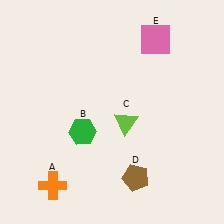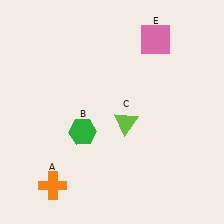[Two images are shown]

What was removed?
The brown pentagon (D) was removed in Image 2.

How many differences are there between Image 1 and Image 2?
There is 1 difference between the two images.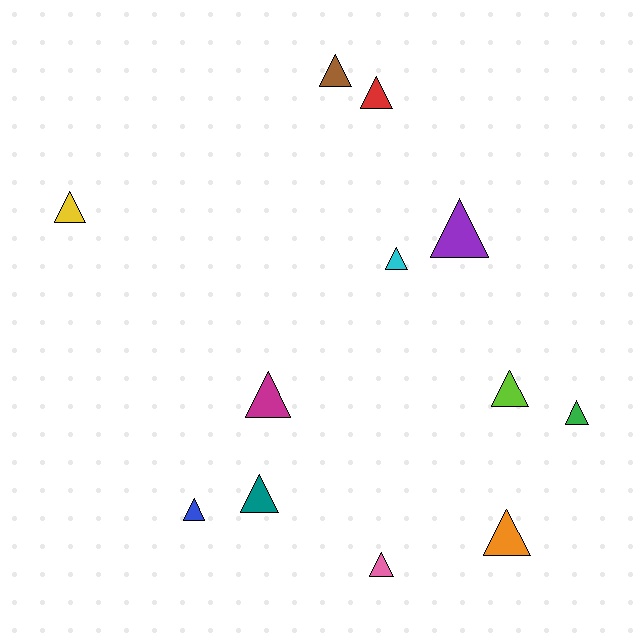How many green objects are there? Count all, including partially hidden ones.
There is 1 green object.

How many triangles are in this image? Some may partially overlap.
There are 12 triangles.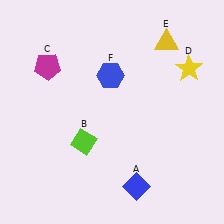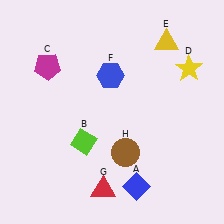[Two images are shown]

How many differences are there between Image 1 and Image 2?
There are 2 differences between the two images.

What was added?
A red triangle (G), a brown circle (H) were added in Image 2.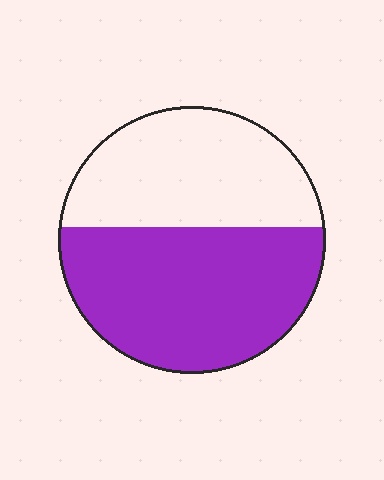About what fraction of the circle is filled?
About three fifths (3/5).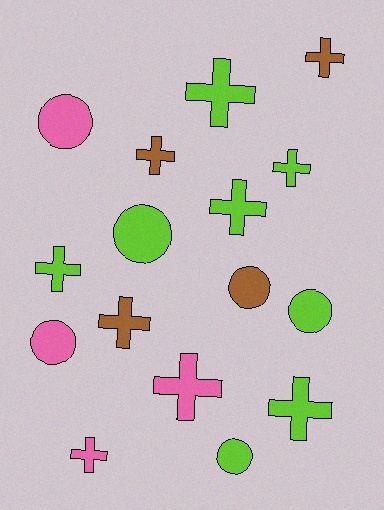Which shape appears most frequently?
Cross, with 10 objects.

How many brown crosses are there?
There are 3 brown crosses.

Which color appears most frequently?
Lime, with 8 objects.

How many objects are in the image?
There are 16 objects.